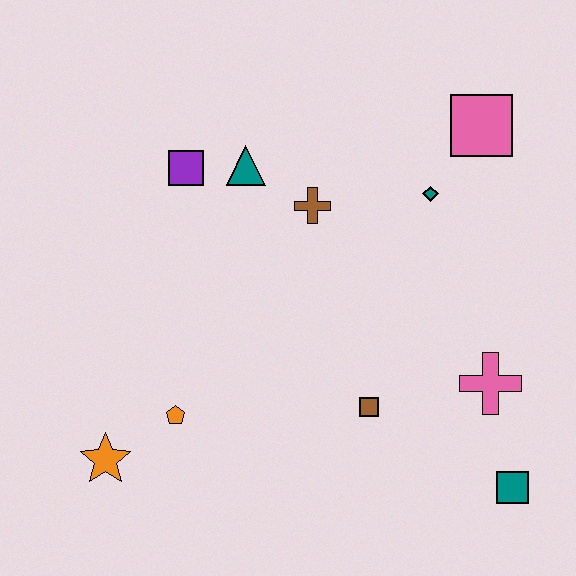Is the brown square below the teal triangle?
Yes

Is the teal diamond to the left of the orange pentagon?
No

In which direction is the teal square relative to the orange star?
The teal square is to the right of the orange star.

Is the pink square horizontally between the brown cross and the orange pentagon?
No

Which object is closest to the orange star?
The orange pentagon is closest to the orange star.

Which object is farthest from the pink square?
The orange star is farthest from the pink square.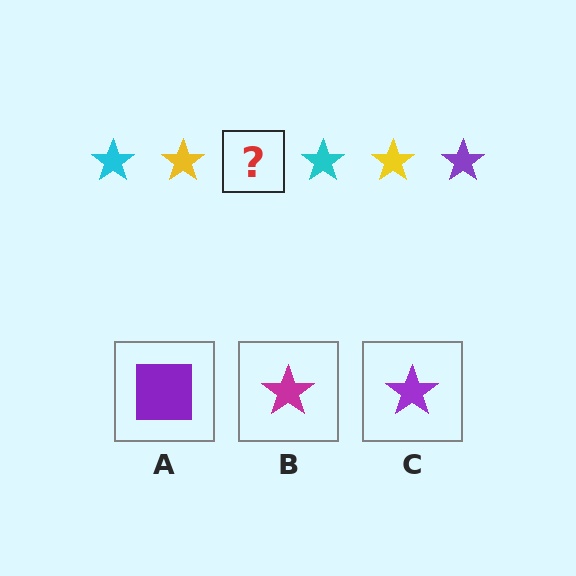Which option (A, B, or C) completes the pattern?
C.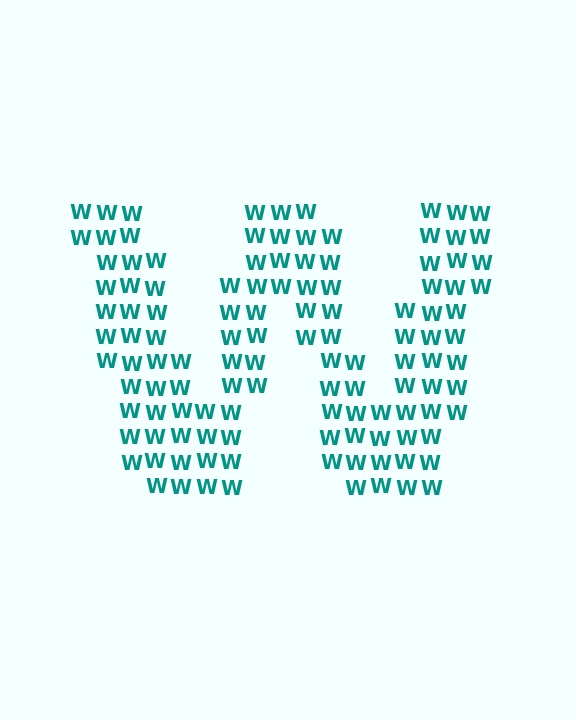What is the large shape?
The large shape is the letter W.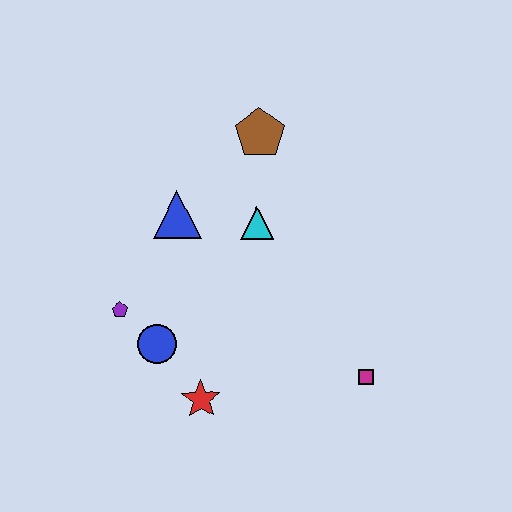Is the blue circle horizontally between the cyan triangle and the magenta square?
No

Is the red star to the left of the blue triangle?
No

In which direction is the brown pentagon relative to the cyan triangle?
The brown pentagon is above the cyan triangle.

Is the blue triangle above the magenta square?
Yes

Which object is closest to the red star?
The blue circle is closest to the red star.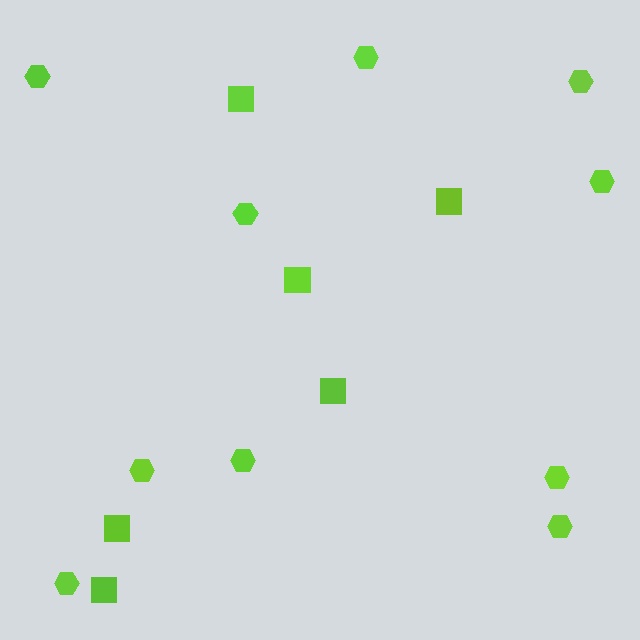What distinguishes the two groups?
There are 2 groups: one group of hexagons (10) and one group of squares (6).